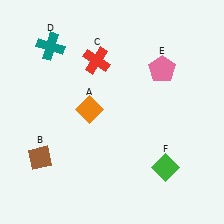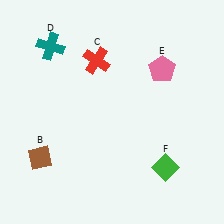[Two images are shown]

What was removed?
The orange diamond (A) was removed in Image 2.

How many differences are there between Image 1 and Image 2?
There is 1 difference between the two images.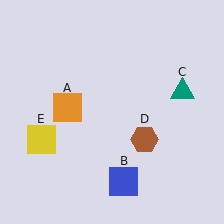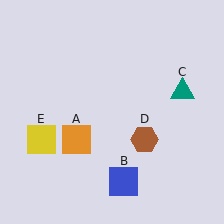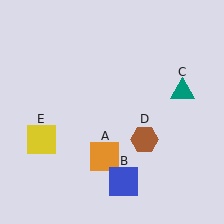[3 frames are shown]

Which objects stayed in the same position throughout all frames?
Blue square (object B) and teal triangle (object C) and brown hexagon (object D) and yellow square (object E) remained stationary.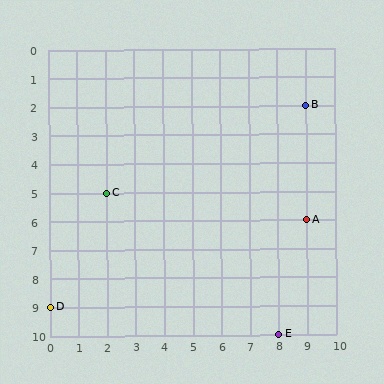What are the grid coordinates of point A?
Point A is at grid coordinates (9, 6).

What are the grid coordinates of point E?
Point E is at grid coordinates (8, 10).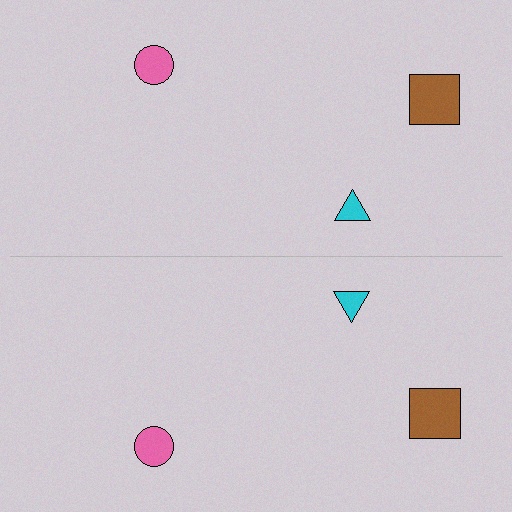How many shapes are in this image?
There are 6 shapes in this image.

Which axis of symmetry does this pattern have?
The pattern has a horizontal axis of symmetry running through the center of the image.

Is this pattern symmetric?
Yes, this pattern has bilateral (reflection) symmetry.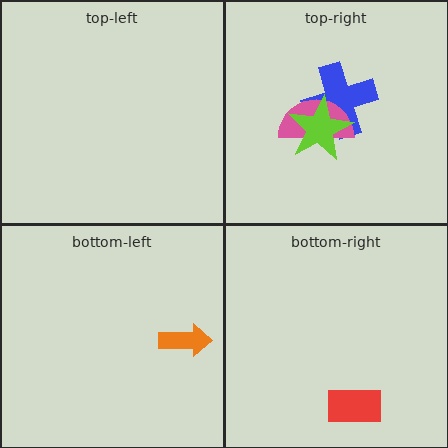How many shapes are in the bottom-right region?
1.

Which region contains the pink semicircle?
The top-right region.